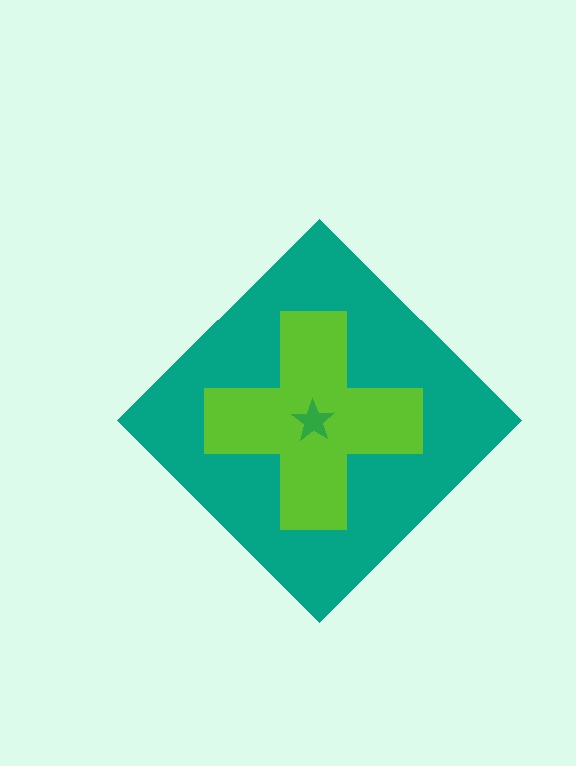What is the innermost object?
The green star.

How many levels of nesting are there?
3.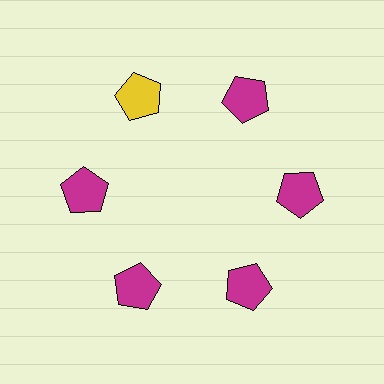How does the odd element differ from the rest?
It has a different color: yellow instead of magenta.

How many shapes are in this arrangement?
There are 6 shapes arranged in a ring pattern.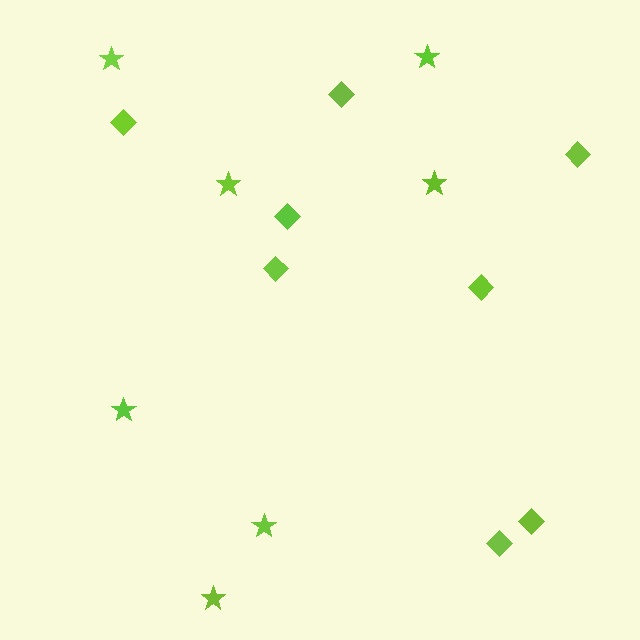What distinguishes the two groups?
There are 2 groups: one group of stars (7) and one group of diamonds (8).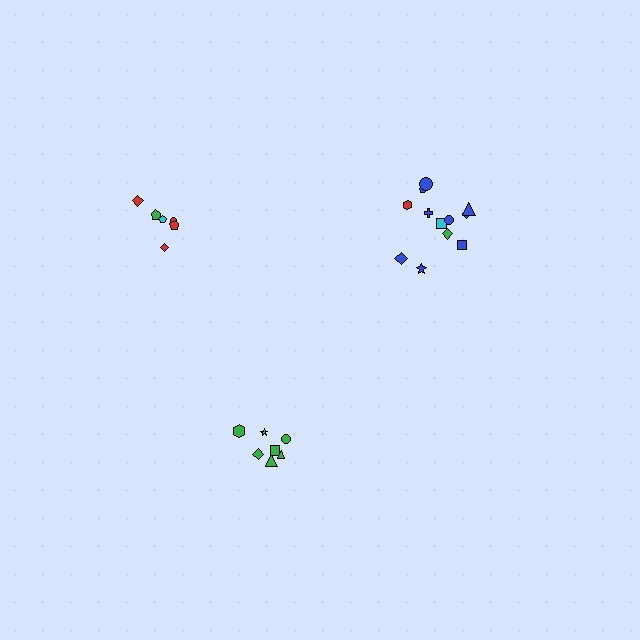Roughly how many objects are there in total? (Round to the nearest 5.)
Roughly 25 objects in total.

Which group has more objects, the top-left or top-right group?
The top-right group.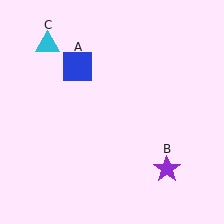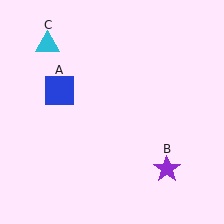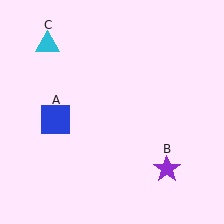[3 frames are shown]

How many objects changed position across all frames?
1 object changed position: blue square (object A).